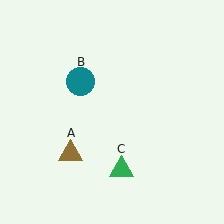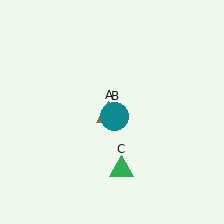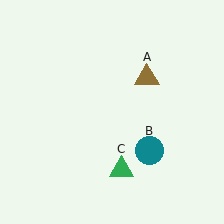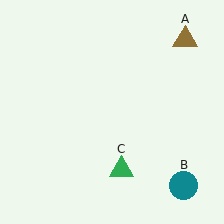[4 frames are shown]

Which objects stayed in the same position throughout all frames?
Green triangle (object C) remained stationary.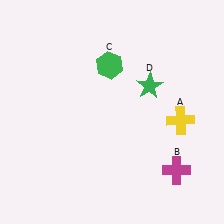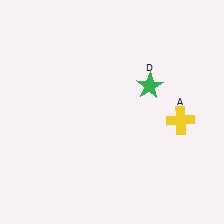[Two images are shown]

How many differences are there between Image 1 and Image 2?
There are 2 differences between the two images.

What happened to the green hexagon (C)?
The green hexagon (C) was removed in Image 2. It was in the top-left area of Image 1.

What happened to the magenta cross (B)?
The magenta cross (B) was removed in Image 2. It was in the bottom-right area of Image 1.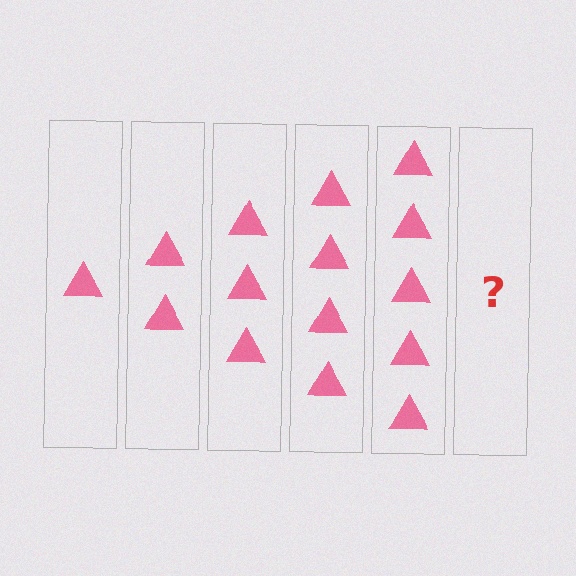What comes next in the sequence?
The next element should be 6 triangles.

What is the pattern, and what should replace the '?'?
The pattern is that each step adds one more triangle. The '?' should be 6 triangles.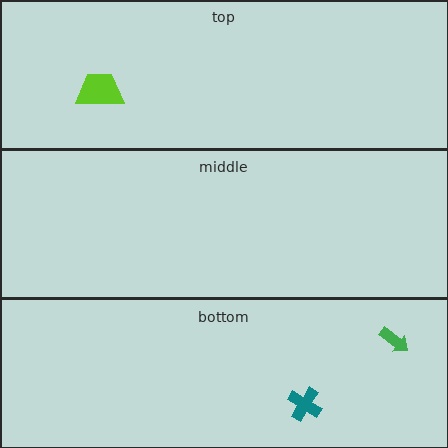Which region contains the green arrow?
The bottom region.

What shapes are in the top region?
The lime trapezoid.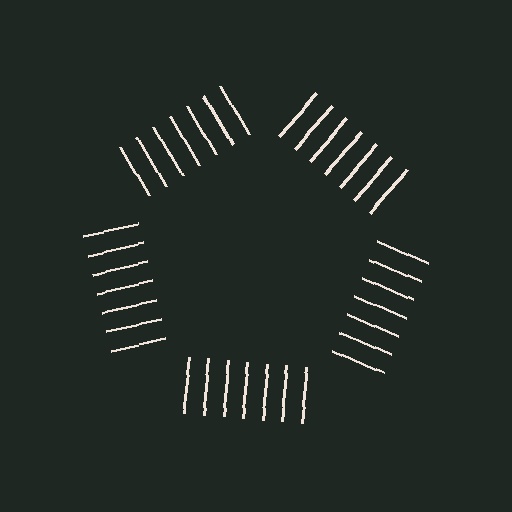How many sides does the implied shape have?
5 sides — the line-ends trace a pentagon.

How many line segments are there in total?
35 — 7 along each of the 5 edges.